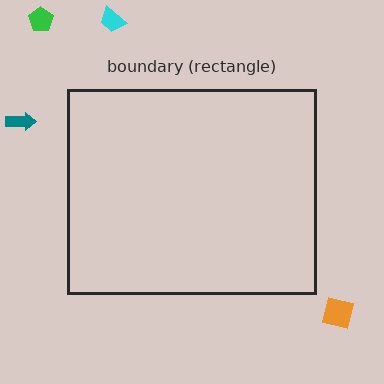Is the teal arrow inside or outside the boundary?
Outside.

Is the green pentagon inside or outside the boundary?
Outside.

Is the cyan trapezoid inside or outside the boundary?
Outside.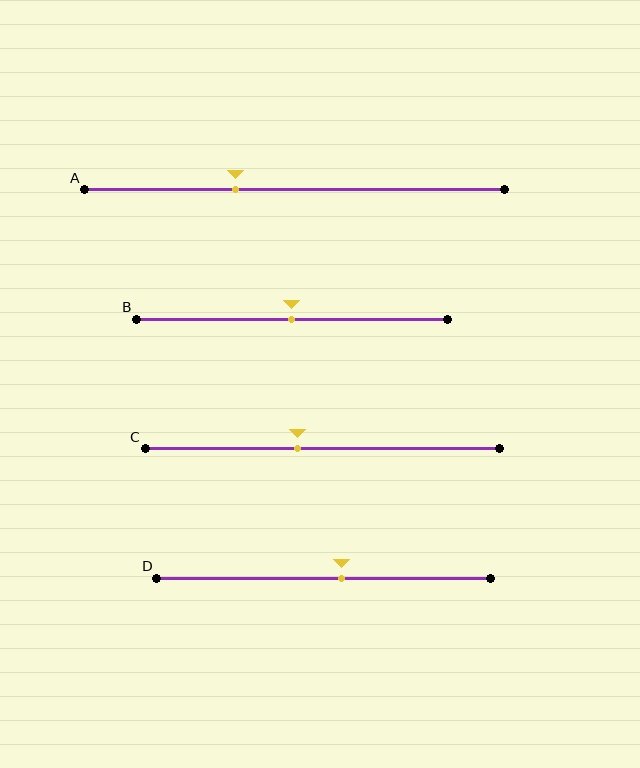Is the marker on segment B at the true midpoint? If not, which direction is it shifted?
Yes, the marker on segment B is at the true midpoint.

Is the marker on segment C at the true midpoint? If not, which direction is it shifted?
No, the marker on segment C is shifted to the left by about 7% of the segment length.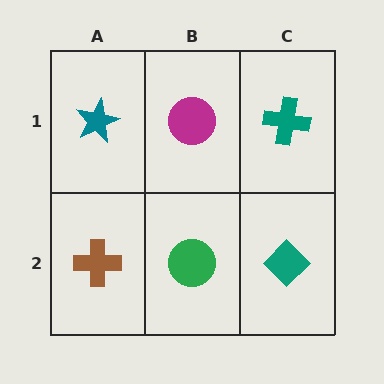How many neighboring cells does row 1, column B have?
3.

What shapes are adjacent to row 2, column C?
A teal cross (row 1, column C), a green circle (row 2, column B).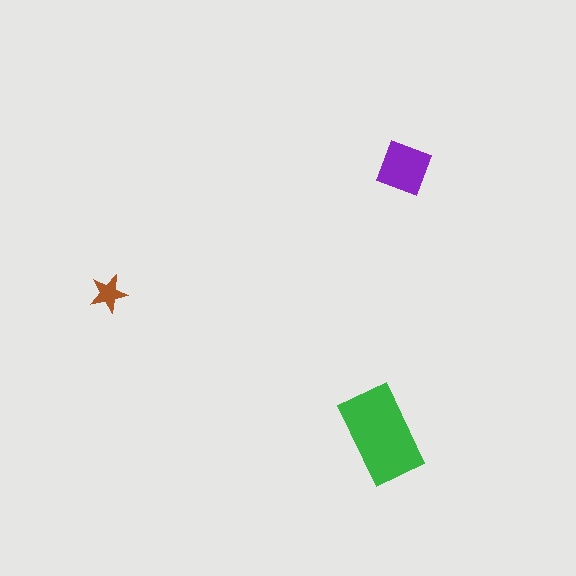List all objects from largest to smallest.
The green rectangle, the purple square, the brown star.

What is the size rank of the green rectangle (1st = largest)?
1st.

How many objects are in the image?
There are 3 objects in the image.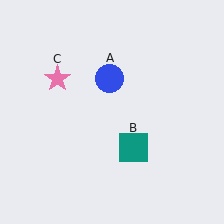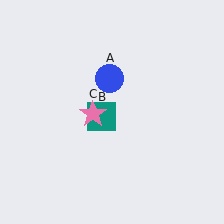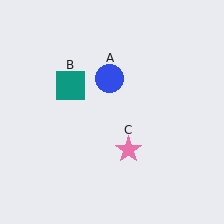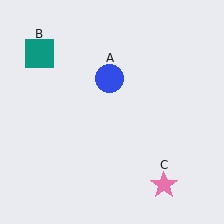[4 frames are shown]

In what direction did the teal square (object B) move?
The teal square (object B) moved up and to the left.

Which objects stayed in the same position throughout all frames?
Blue circle (object A) remained stationary.